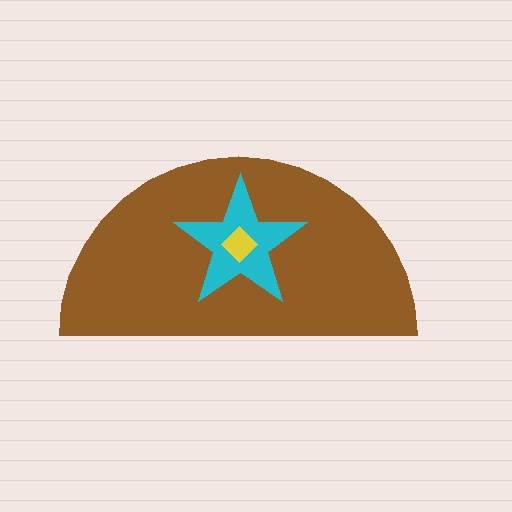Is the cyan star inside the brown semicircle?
Yes.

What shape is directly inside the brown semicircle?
The cyan star.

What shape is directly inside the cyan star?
The yellow diamond.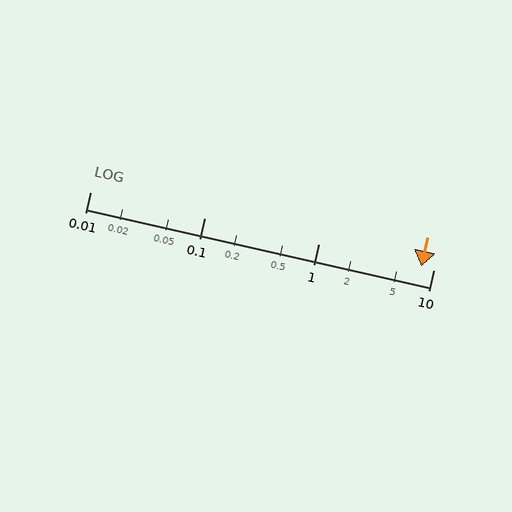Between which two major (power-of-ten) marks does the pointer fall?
The pointer is between 1 and 10.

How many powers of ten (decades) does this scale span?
The scale spans 3 decades, from 0.01 to 10.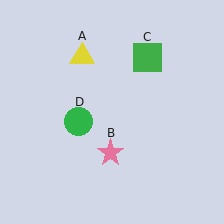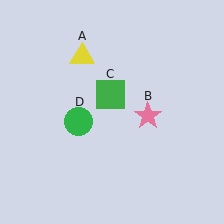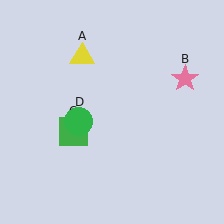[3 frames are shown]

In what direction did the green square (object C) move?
The green square (object C) moved down and to the left.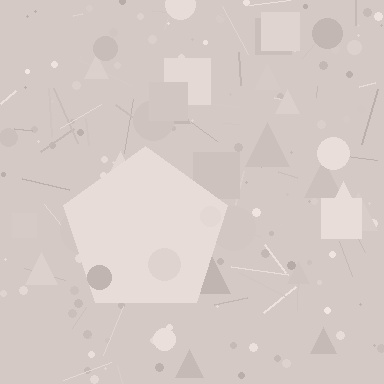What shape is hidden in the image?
A pentagon is hidden in the image.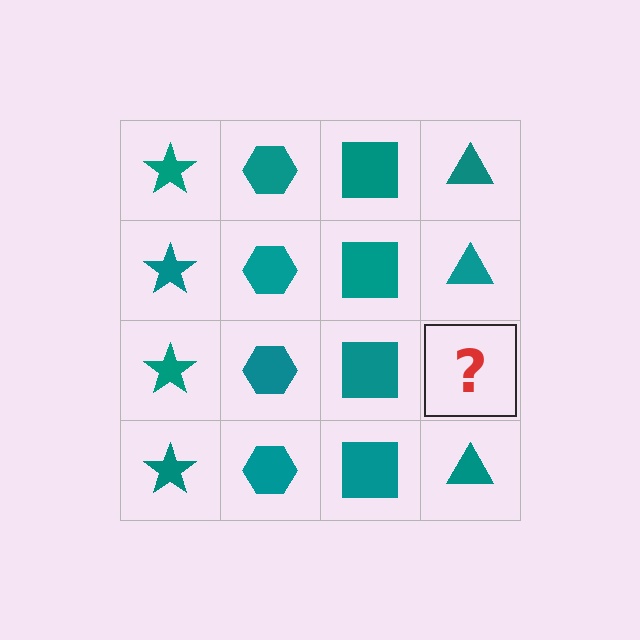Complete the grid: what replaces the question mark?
The question mark should be replaced with a teal triangle.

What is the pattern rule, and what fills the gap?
The rule is that each column has a consistent shape. The gap should be filled with a teal triangle.